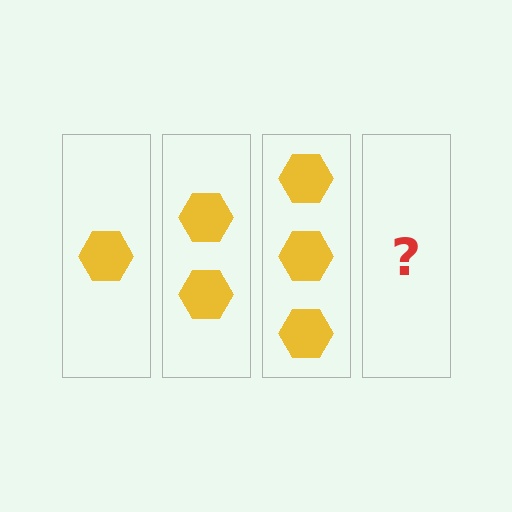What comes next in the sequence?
The next element should be 4 hexagons.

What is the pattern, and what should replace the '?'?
The pattern is that each step adds one more hexagon. The '?' should be 4 hexagons.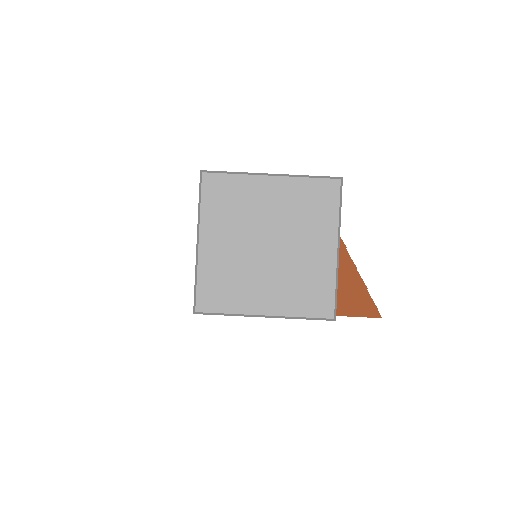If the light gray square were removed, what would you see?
You would see the complete brown triangle.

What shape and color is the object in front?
The object in front is a light gray square.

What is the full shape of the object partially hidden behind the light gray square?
The partially hidden object is a brown triangle.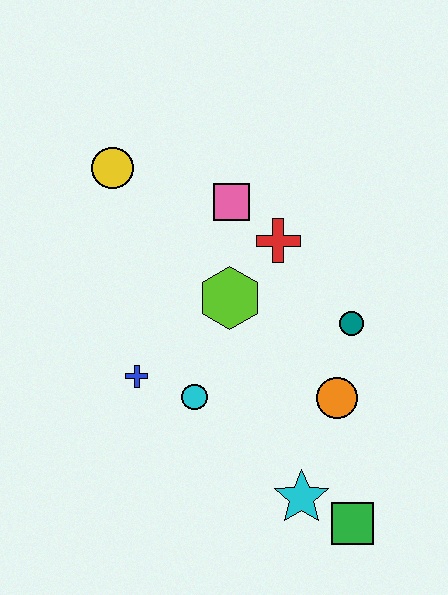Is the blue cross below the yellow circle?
Yes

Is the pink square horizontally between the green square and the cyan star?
No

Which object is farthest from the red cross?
The green square is farthest from the red cross.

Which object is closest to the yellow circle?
The pink square is closest to the yellow circle.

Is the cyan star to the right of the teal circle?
No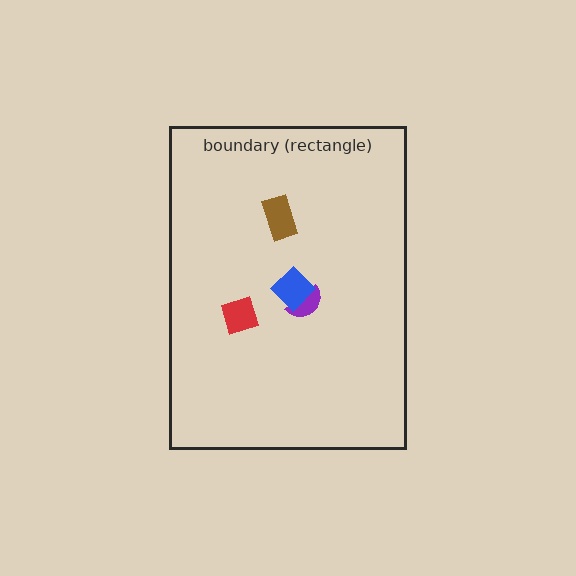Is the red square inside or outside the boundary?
Inside.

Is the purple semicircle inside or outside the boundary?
Inside.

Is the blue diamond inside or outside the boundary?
Inside.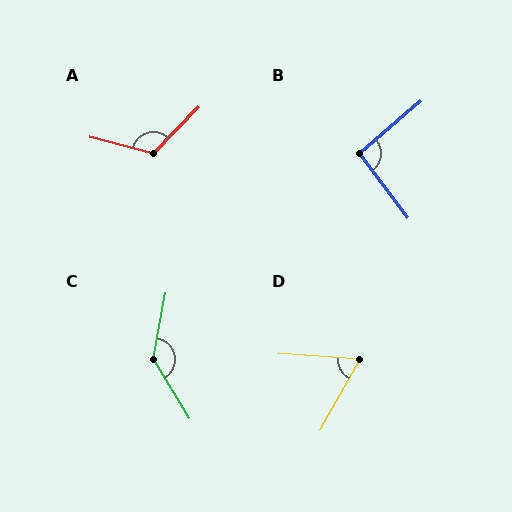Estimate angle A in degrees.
Approximately 120 degrees.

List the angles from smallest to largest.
D (64°), B (94°), A (120°), C (138°).